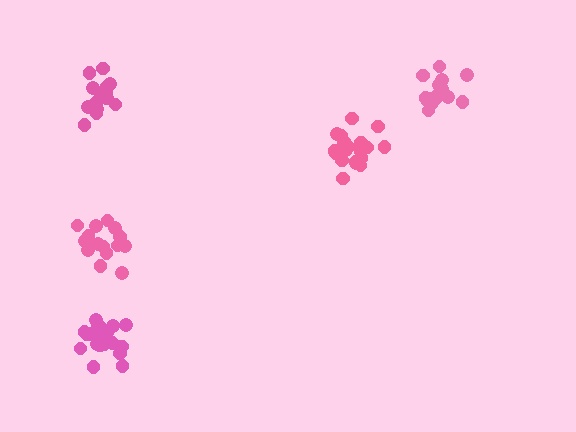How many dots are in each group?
Group 1: 15 dots, Group 2: 17 dots, Group 3: 15 dots, Group 4: 21 dots, Group 5: 21 dots (89 total).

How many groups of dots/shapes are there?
There are 5 groups.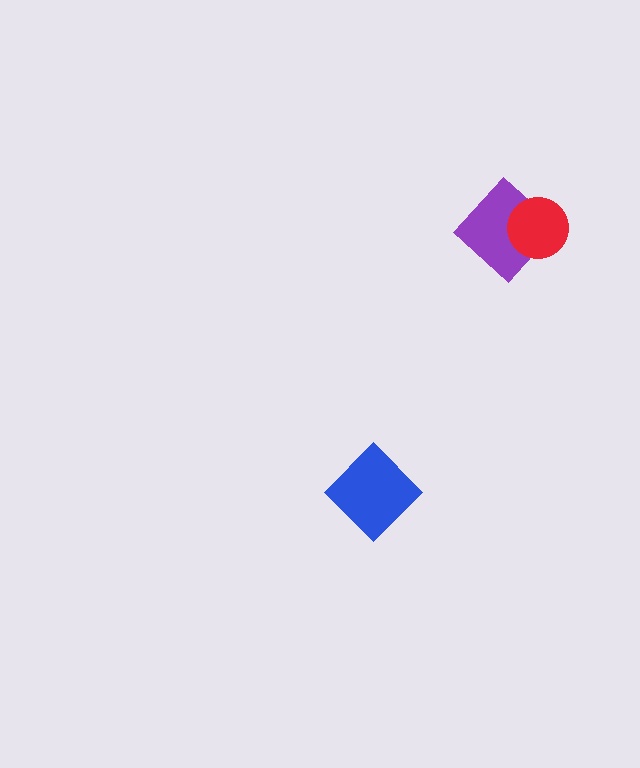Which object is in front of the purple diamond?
The red circle is in front of the purple diamond.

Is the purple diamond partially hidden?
Yes, it is partially covered by another shape.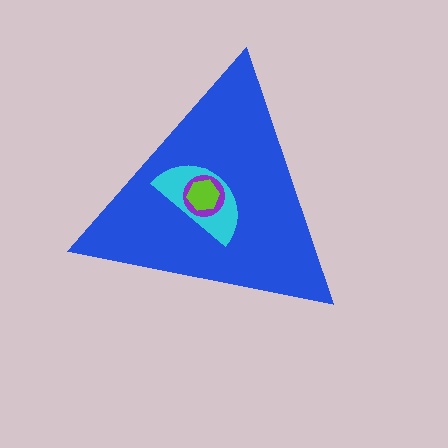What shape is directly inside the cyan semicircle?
The purple circle.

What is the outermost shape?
The blue triangle.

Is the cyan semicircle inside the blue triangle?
Yes.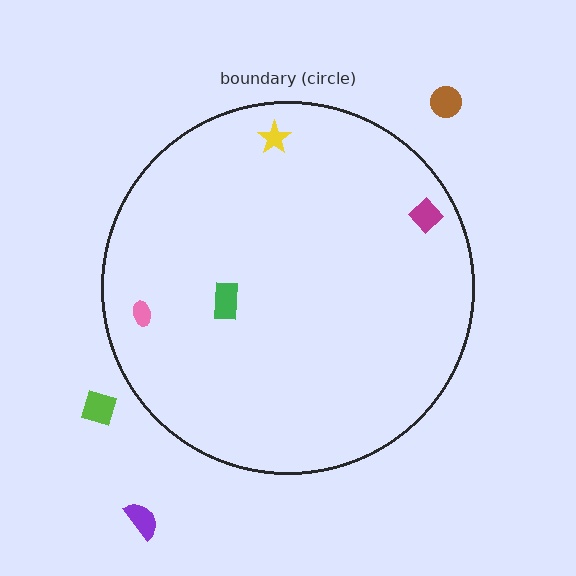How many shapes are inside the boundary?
4 inside, 3 outside.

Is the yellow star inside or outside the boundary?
Inside.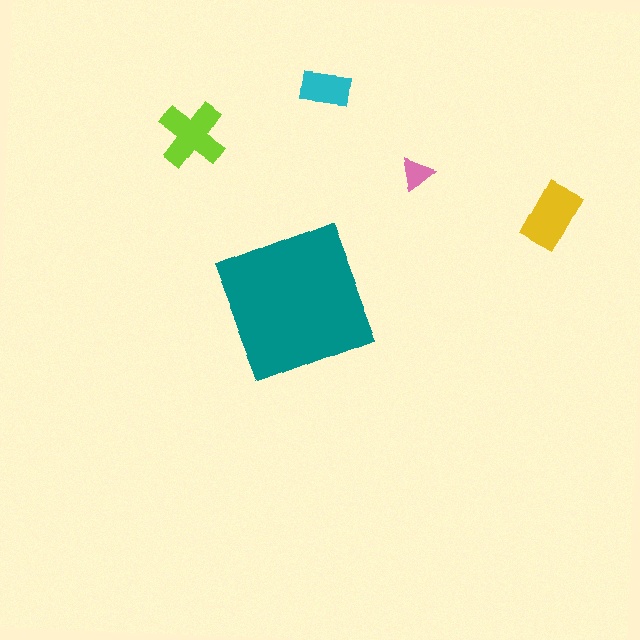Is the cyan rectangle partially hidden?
No, the cyan rectangle is fully visible.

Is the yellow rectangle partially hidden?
No, the yellow rectangle is fully visible.